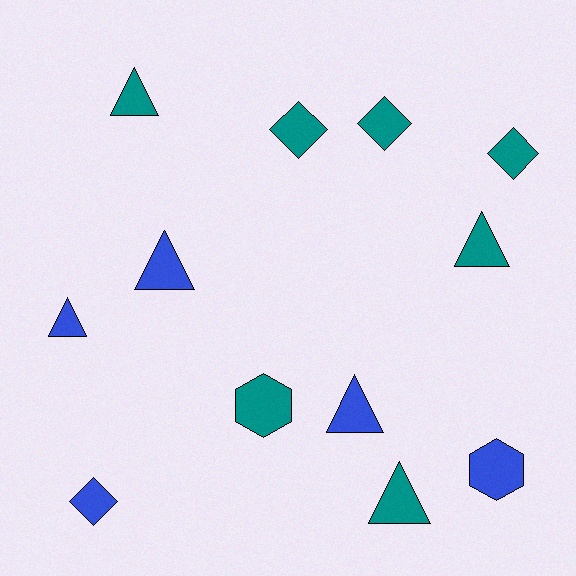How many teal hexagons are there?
There is 1 teal hexagon.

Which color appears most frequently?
Teal, with 7 objects.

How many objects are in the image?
There are 12 objects.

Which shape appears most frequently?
Triangle, with 6 objects.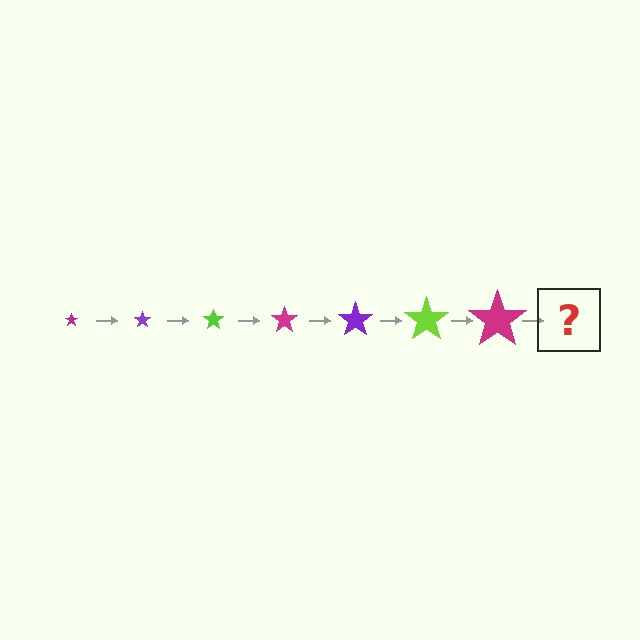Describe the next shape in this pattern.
It should be a purple star, larger than the previous one.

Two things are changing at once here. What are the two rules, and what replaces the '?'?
The two rules are that the star grows larger each step and the color cycles through magenta, purple, and lime. The '?' should be a purple star, larger than the previous one.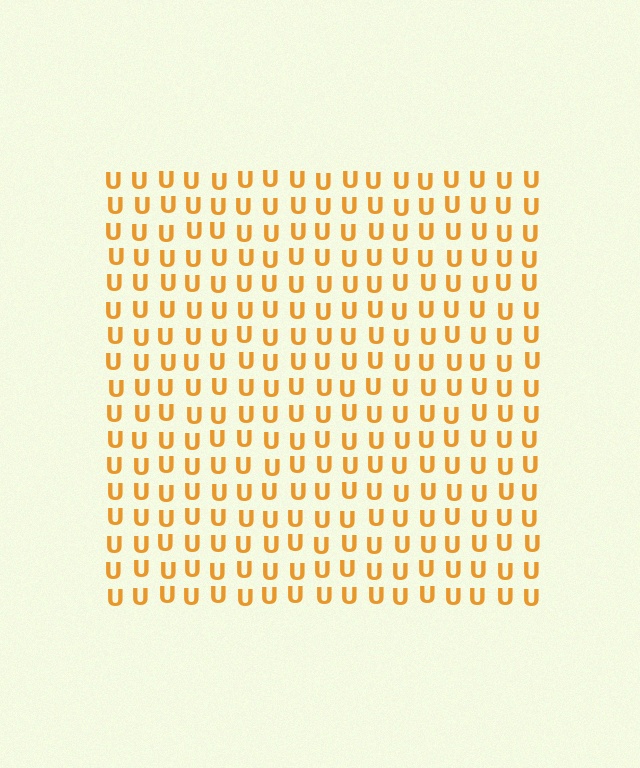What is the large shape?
The large shape is a square.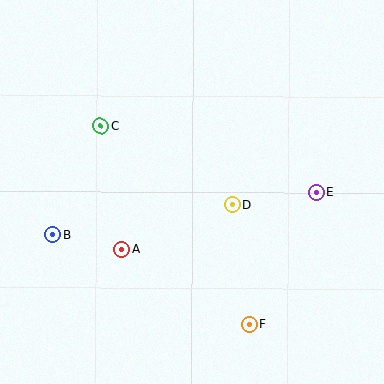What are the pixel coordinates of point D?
Point D is at (232, 205).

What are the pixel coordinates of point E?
Point E is at (316, 192).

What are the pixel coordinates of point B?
Point B is at (52, 235).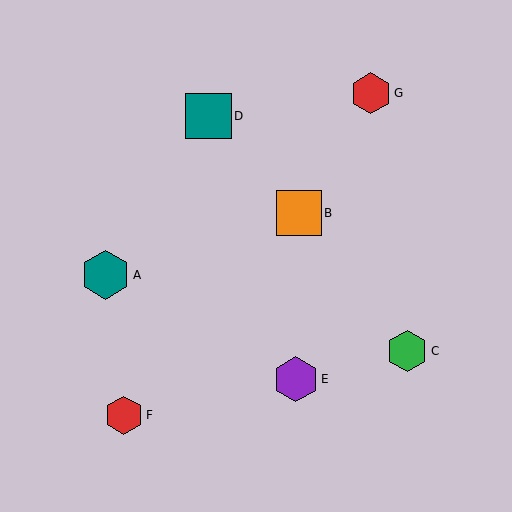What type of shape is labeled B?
Shape B is an orange square.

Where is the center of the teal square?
The center of the teal square is at (208, 116).